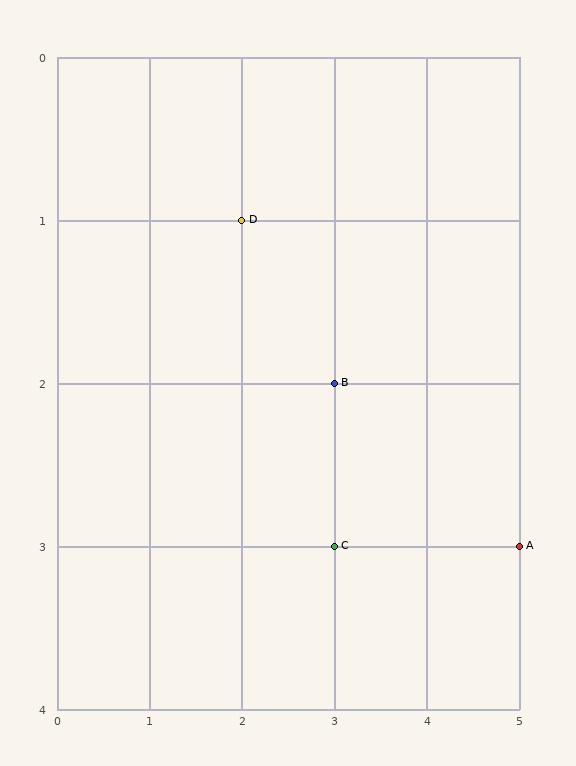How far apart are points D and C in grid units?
Points D and C are 1 column and 2 rows apart (about 2.2 grid units diagonally).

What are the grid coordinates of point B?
Point B is at grid coordinates (3, 2).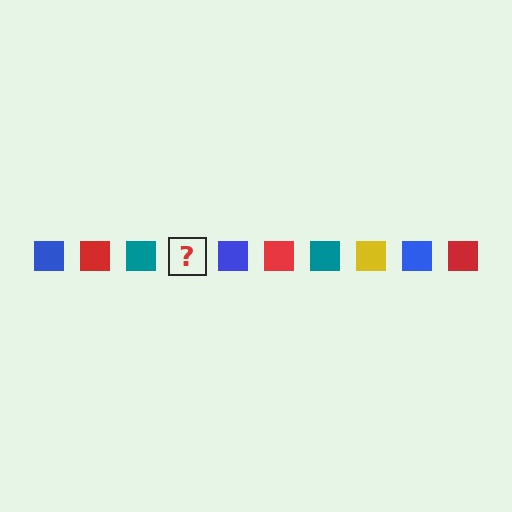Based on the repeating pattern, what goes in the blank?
The blank should be a yellow square.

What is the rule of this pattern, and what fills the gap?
The rule is that the pattern cycles through blue, red, teal, yellow squares. The gap should be filled with a yellow square.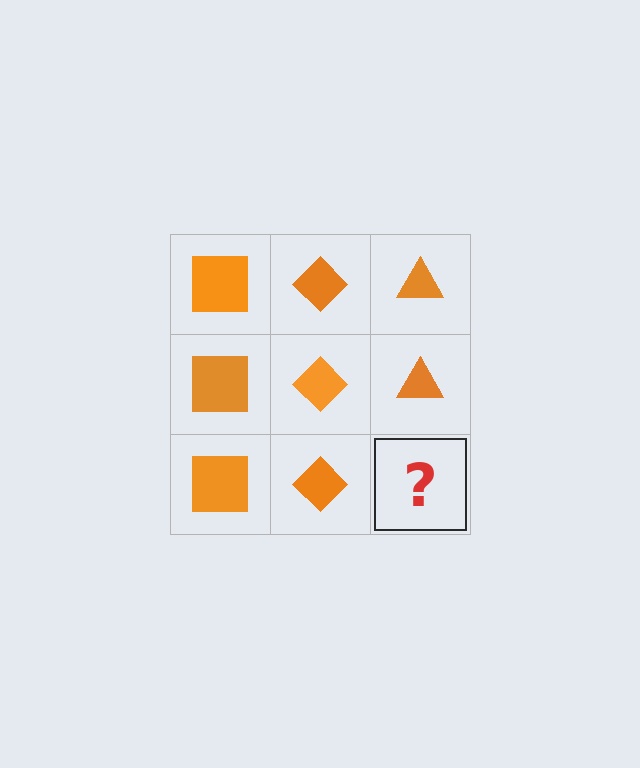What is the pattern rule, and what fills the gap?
The rule is that each column has a consistent shape. The gap should be filled with an orange triangle.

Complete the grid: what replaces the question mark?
The question mark should be replaced with an orange triangle.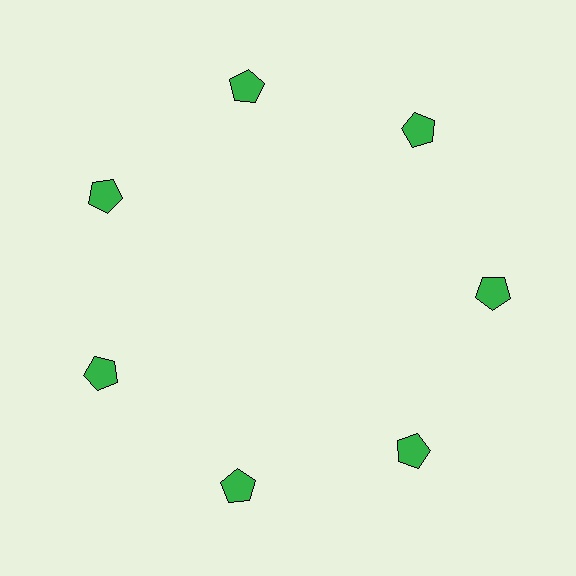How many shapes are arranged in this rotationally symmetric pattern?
There are 7 shapes, arranged in 7 groups of 1.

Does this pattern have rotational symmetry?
Yes, this pattern has 7-fold rotational symmetry. It looks the same after rotating 51 degrees around the center.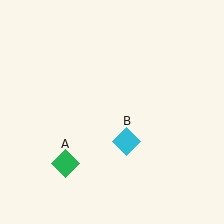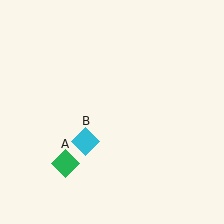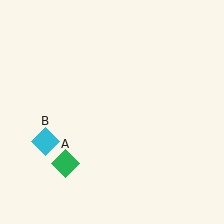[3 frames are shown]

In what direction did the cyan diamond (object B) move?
The cyan diamond (object B) moved left.